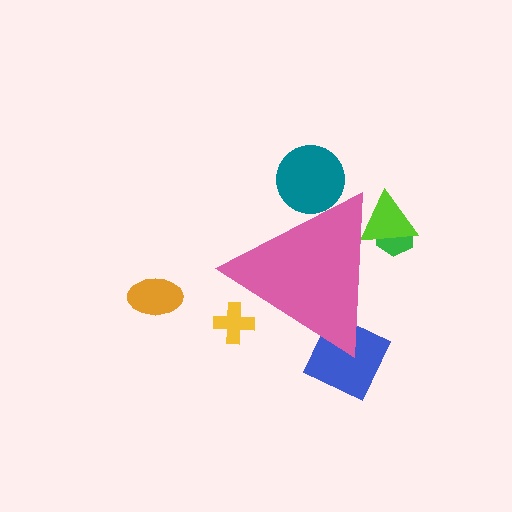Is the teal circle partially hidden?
Yes, the teal circle is partially hidden behind the pink triangle.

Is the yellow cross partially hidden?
Yes, the yellow cross is partially hidden behind the pink triangle.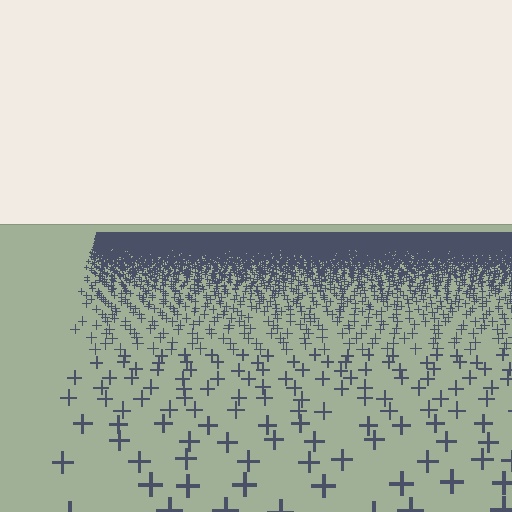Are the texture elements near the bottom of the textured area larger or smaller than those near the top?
Larger. Near the bottom, elements are closer to the viewer and appear at a bigger on-screen size.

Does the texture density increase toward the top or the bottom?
Density increases toward the top.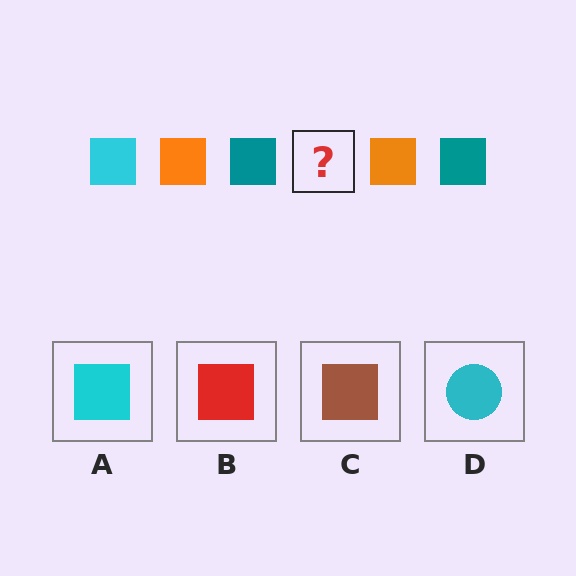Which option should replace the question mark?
Option A.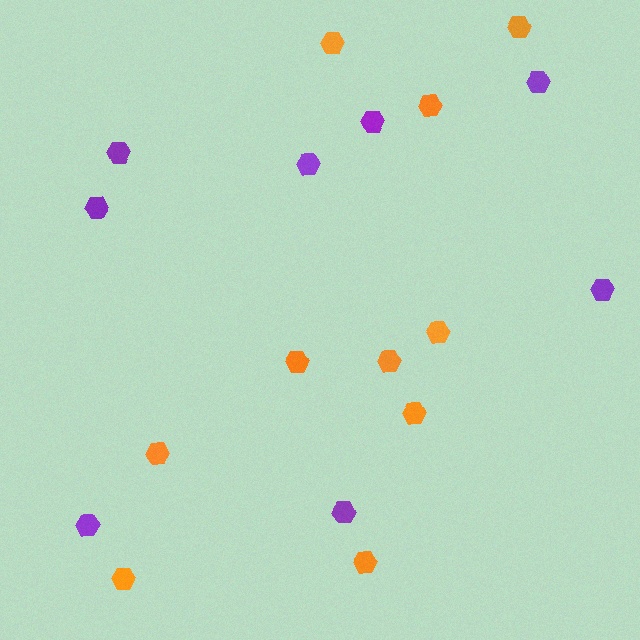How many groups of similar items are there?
There are 2 groups: one group of purple hexagons (8) and one group of orange hexagons (10).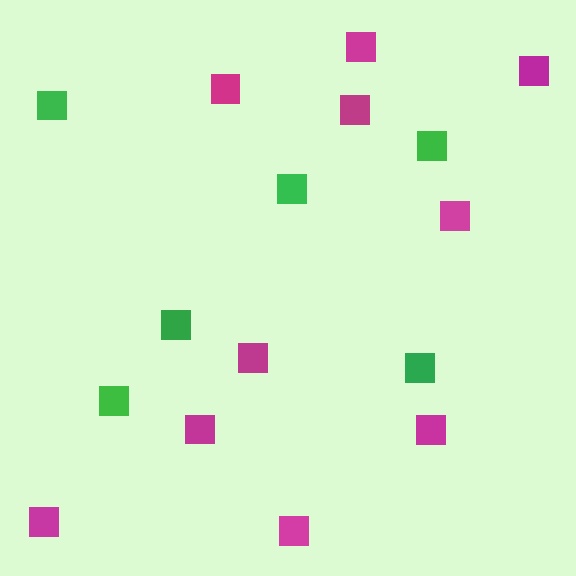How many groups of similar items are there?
There are 2 groups: one group of magenta squares (10) and one group of green squares (6).